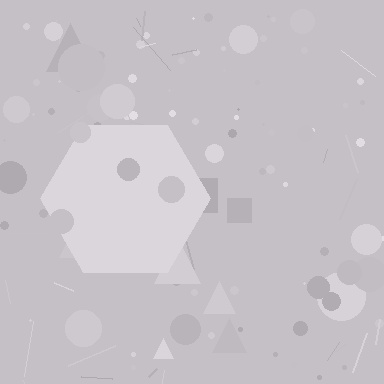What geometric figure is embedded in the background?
A hexagon is embedded in the background.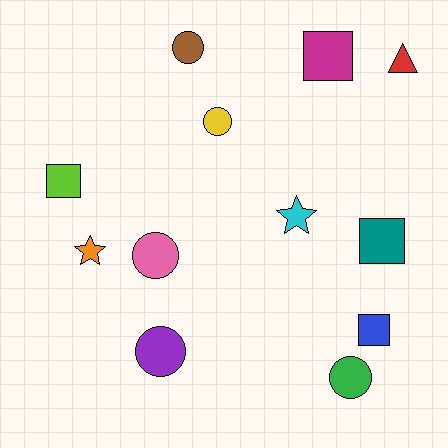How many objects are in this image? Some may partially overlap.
There are 12 objects.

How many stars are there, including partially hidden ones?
There are 2 stars.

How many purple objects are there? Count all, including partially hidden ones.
There is 1 purple object.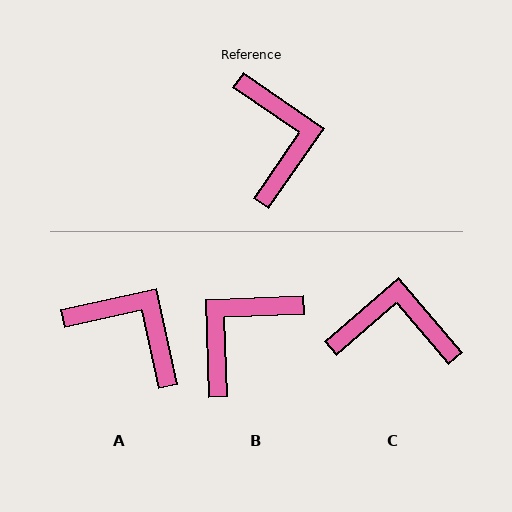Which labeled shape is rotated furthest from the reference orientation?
B, about 127 degrees away.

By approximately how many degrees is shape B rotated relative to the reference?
Approximately 127 degrees counter-clockwise.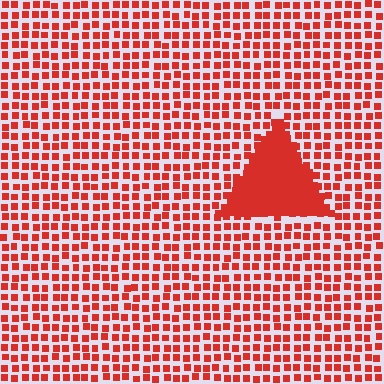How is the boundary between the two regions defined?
The boundary is defined by a change in element density (approximately 3.1x ratio). All elements are the same color, size, and shape.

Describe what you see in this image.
The image contains small red elements arranged at two different densities. A triangle-shaped region is visible where the elements are more densely packed than the surrounding area.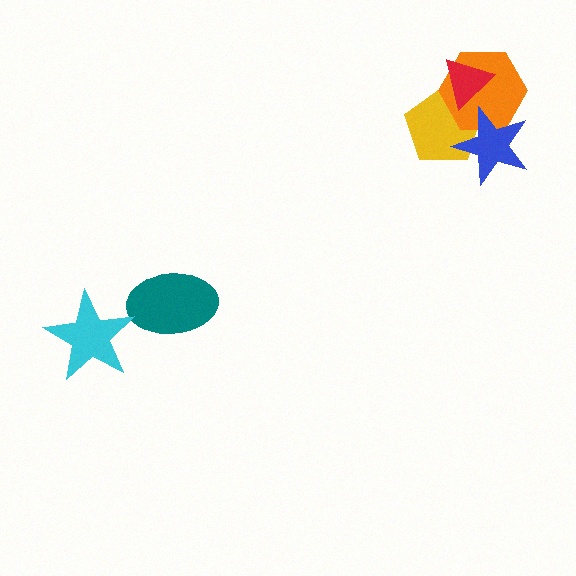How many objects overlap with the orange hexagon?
3 objects overlap with the orange hexagon.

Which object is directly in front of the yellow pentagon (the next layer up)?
The orange hexagon is directly in front of the yellow pentagon.